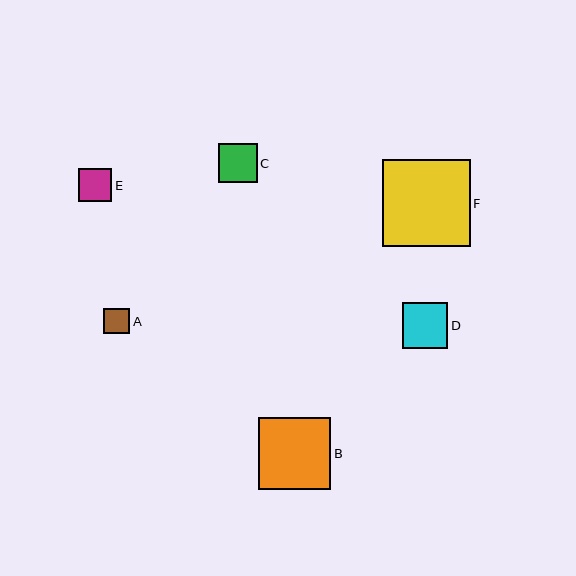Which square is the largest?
Square F is the largest with a size of approximately 87 pixels.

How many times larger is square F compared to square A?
Square F is approximately 3.4 times the size of square A.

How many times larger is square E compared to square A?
Square E is approximately 1.3 times the size of square A.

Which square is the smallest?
Square A is the smallest with a size of approximately 26 pixels.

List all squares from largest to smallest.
From largest to smallest: F, B, D, C, E, A.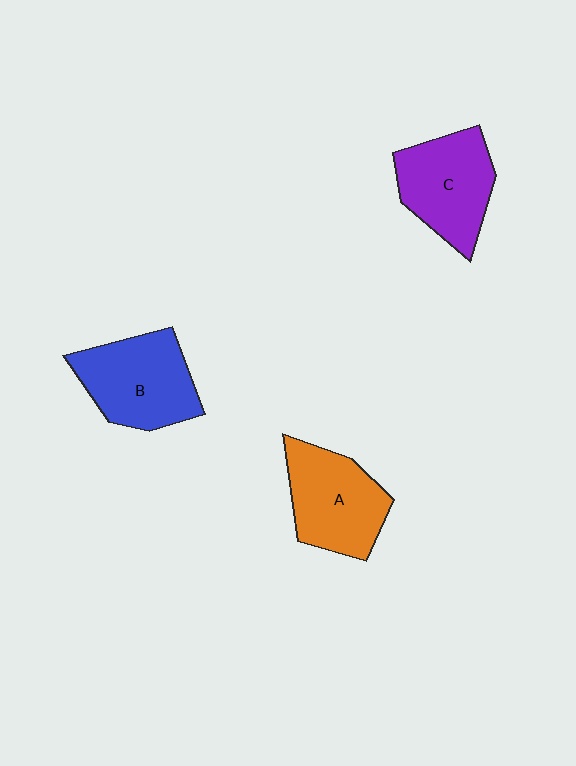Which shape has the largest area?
Shape B (blue).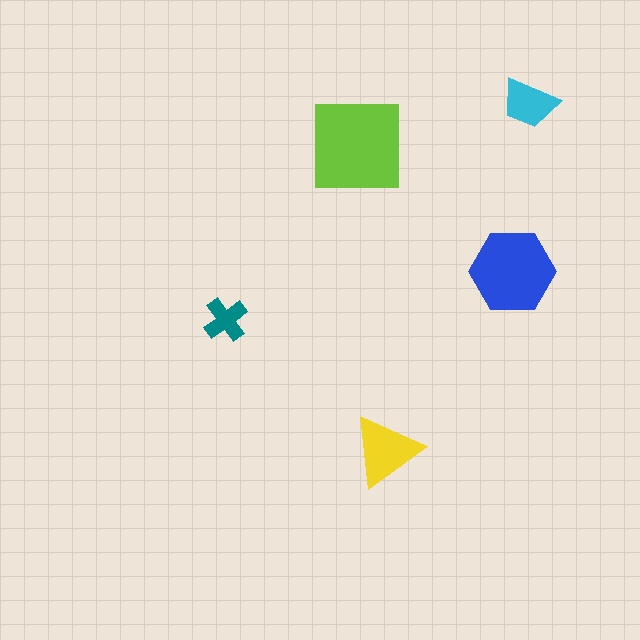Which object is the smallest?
The teal cross.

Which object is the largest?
The lime square.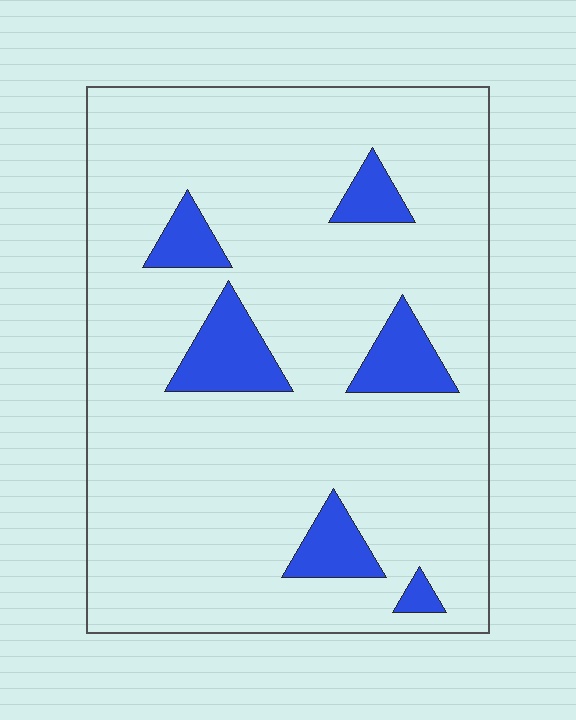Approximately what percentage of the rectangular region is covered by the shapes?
Approximately 10%.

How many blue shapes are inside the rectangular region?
6.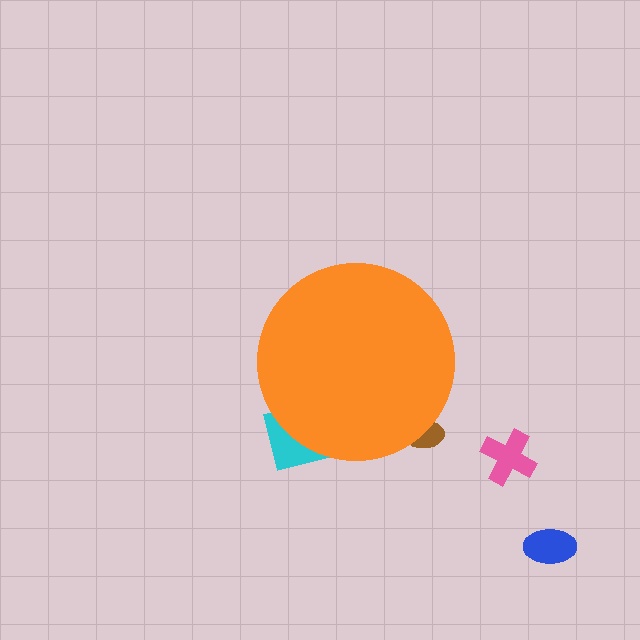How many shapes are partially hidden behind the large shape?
2 shapes are partially hidden.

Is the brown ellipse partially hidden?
Yes, the brown ellipse is partially hidden behind the orange circle.